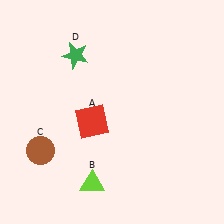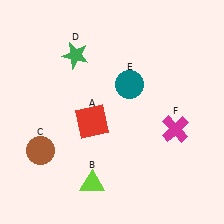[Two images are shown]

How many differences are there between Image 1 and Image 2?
There are 2 differences between the two images.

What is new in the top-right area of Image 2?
A teal circle (E) was added in the top-right area of Image 2.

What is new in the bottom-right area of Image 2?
A magenta cross (F) was added in the bottom-right area of Image 2.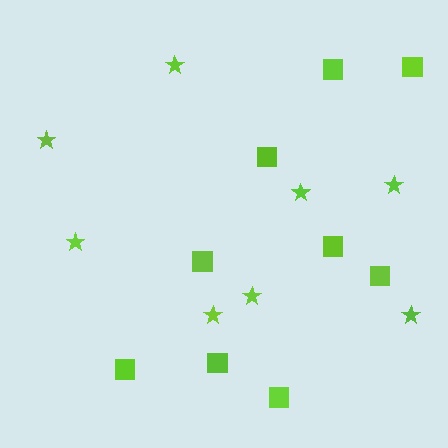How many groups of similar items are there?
There are 2 groups: one group of stars (8) and one group of squares (9).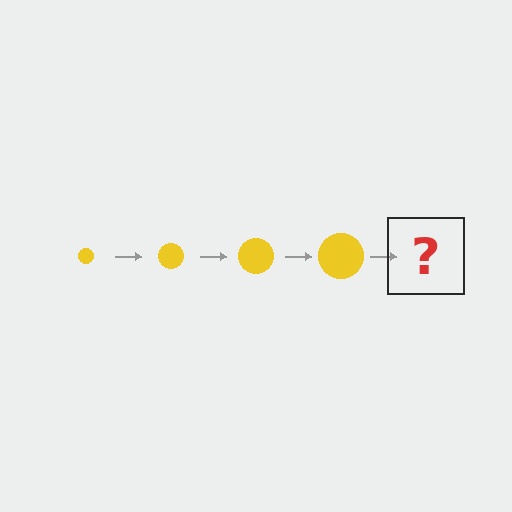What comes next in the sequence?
The next element should be a yellow circle, larger than the previous one.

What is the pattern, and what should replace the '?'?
The pattern is that the circle gets progressively larger each step. The '?' should be a yellow circle, larger than the previous one.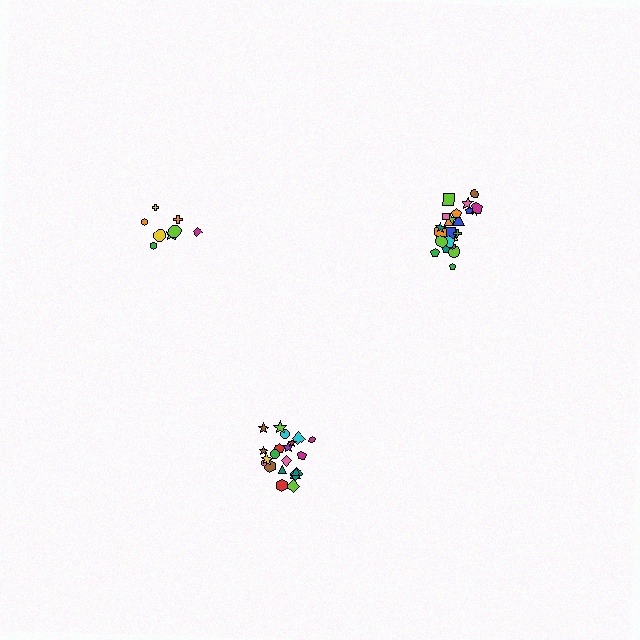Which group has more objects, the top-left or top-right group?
The top-right group.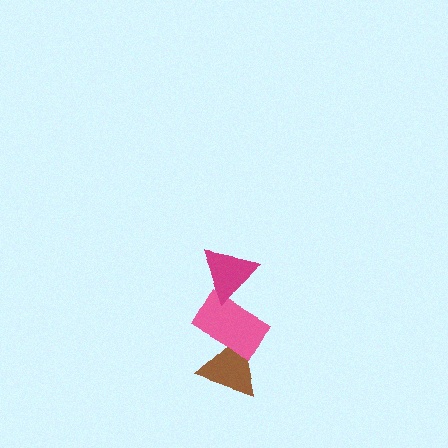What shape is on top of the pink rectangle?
The magenta triangle is on top of the pink rectangle.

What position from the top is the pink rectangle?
The pink rectangle is 2nd from the top.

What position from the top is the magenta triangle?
The magenta triangle is 1st from the top.